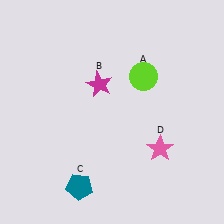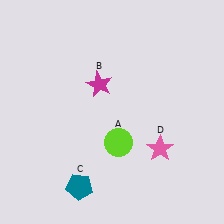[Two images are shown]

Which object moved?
The lime circle (A) moved down.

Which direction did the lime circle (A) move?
The lime circle (A) moved down.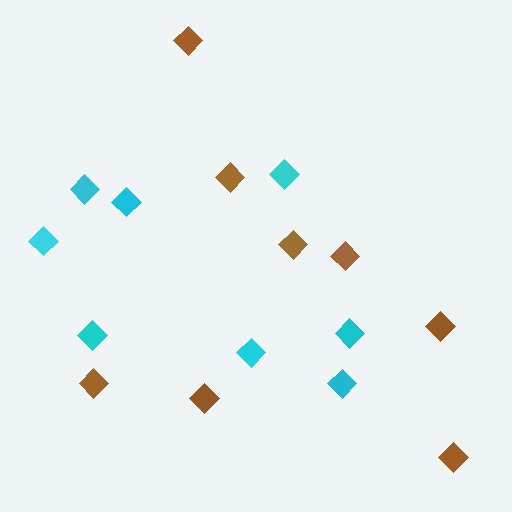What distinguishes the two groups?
There are 2 groups: one group of brown diamonds (8) and one group of cyan diamonds (8).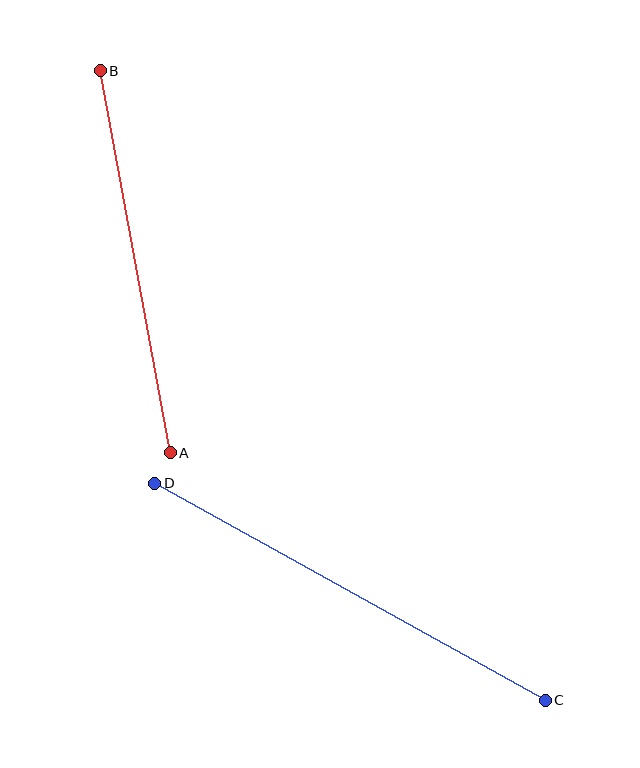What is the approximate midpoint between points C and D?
The midpoint is at approximately (350, 592) pixels.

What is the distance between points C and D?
The distance is approximately 446 pixels.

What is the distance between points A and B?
The distance is approximately 388 pixels.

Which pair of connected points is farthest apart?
Points C and D are farthest apart.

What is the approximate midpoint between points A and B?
The midpoint is at approximately (135, 262) pixels.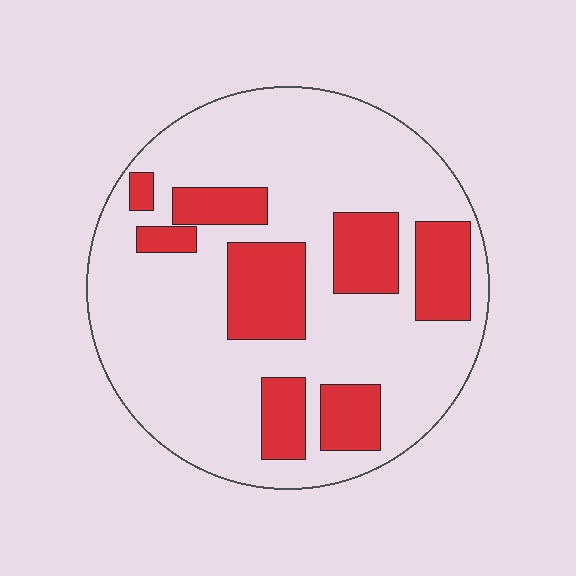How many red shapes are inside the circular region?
8.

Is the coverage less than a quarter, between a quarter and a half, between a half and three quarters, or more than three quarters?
Between a quarter and a half.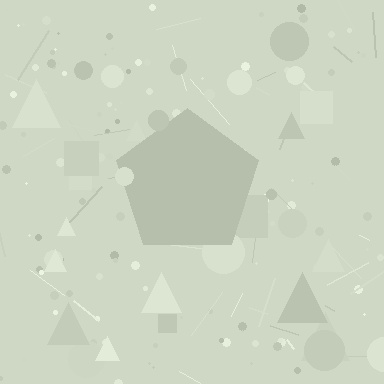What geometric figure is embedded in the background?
A pentagon is embedded in the background.